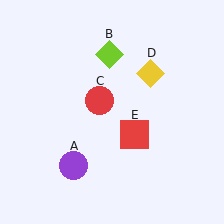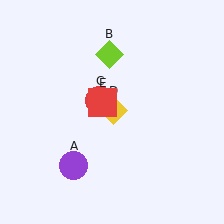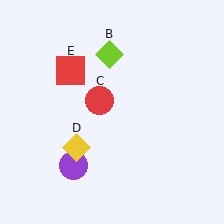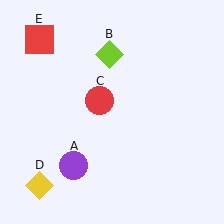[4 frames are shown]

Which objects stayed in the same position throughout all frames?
Purple circle (object A) and lime diamond (object B) and red circle (object C) remained stationary.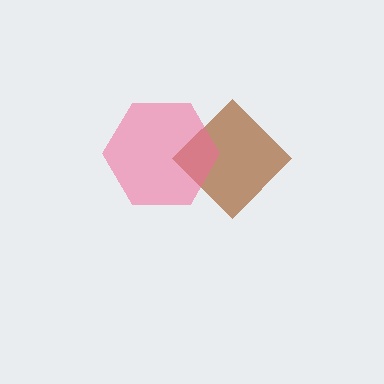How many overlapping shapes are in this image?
There are 2 overlapping shapes in the image.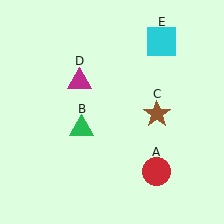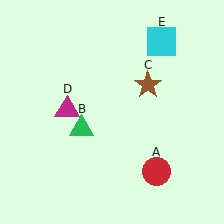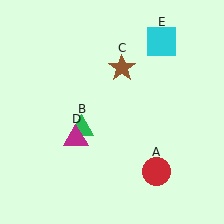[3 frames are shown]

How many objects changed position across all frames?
2 objects changed position: brown star (object C), magenta triangle (object D).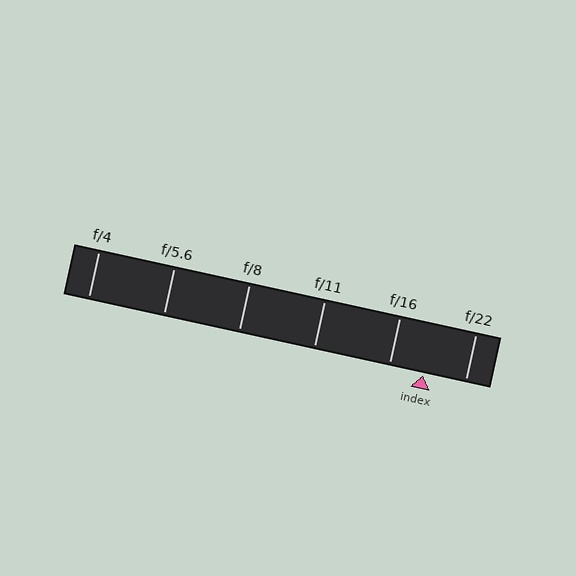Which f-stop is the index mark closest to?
The index mark is closest to f/16.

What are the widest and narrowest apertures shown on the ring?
The widest aperture shown is f/4 and the narrowest is f/22.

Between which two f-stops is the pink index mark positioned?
The index mark is between f/16 and f/22.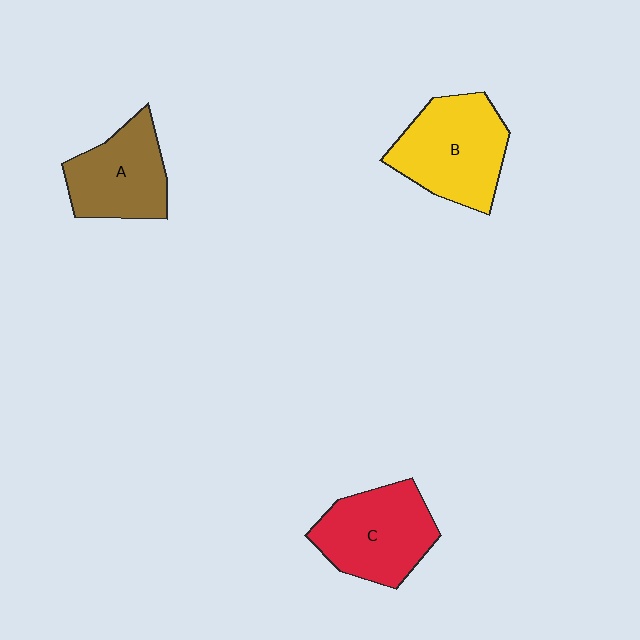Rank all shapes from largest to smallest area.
From largest to smallest: B (yellow), C (red), A (brown).